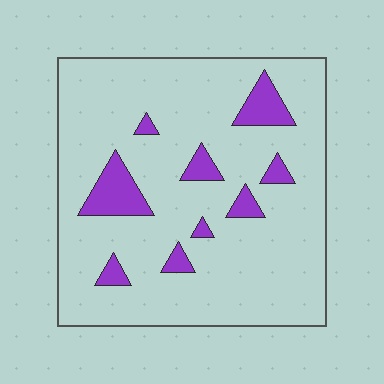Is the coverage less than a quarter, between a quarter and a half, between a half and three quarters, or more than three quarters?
Less than a quarter.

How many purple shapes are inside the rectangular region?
9.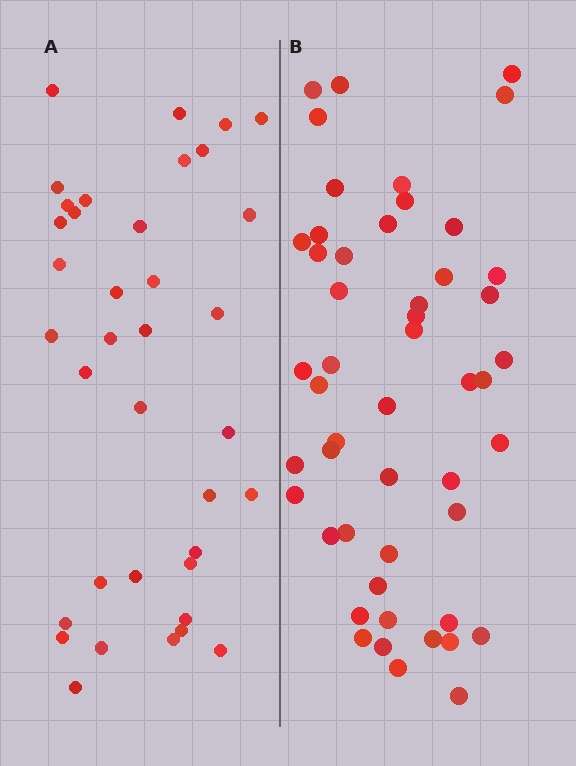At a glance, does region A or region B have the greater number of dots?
Region B (the right region) has more dots.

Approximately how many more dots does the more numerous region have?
Region B has approximately 15 more dots than region A.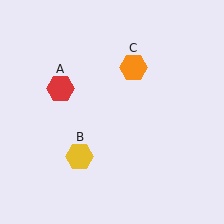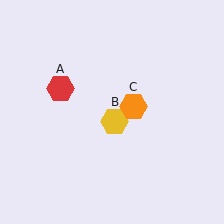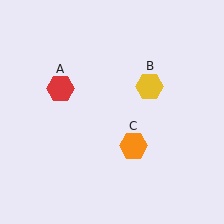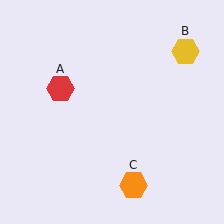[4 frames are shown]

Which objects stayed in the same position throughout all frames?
Red hexagon (object A) remained stationary.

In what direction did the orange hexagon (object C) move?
The orange hexagon (object C) moved down.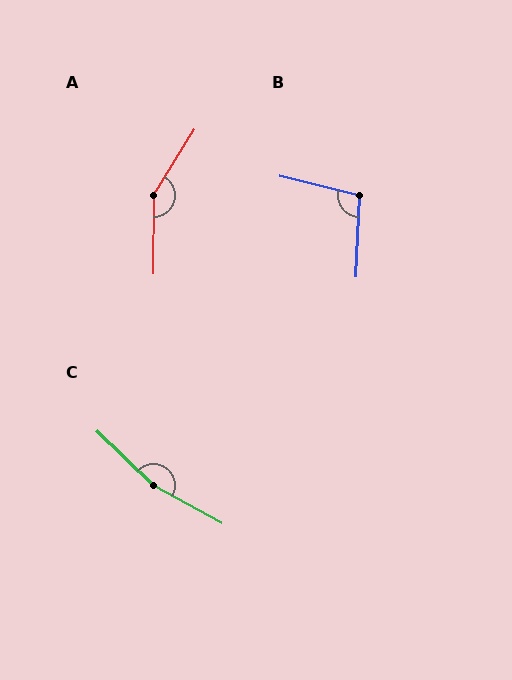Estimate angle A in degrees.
Approximately 148 degrees.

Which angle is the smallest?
B, at approximately 102 degrees.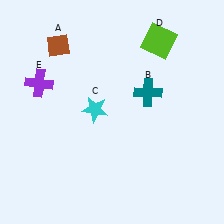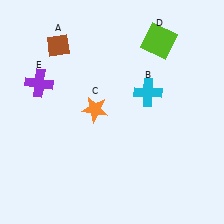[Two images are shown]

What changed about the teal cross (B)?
In Image 1, B is teal. In Image 2, it changed to cyan.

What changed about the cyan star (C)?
In Image 1, C is cyan. In Image 2, it changed to orange.